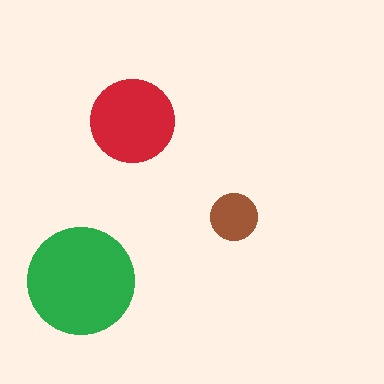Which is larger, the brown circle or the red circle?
The red one.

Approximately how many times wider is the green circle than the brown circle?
About 2.5 times wider.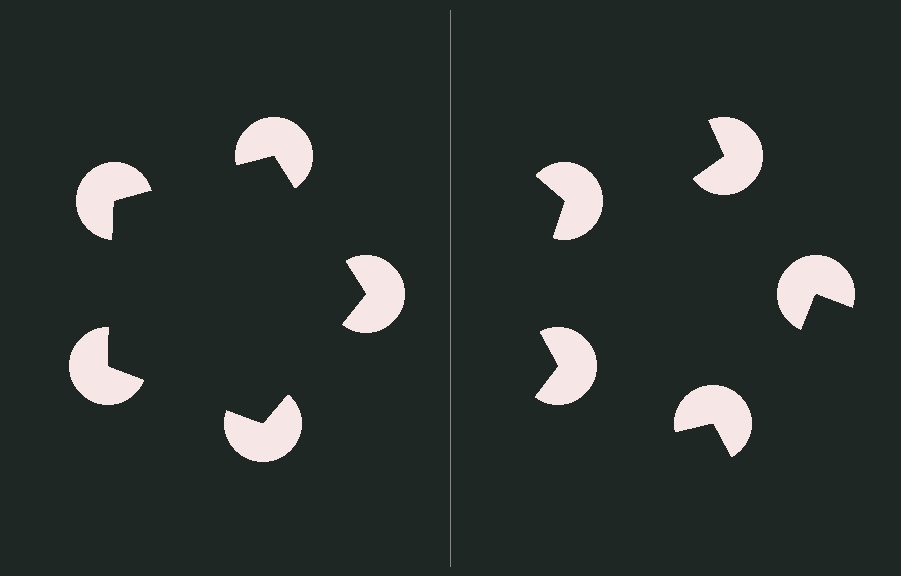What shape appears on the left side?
An illusory pentagon.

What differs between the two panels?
The pac-man discs are positioned identically on both sides; only the wedge orientations differ. On the left they align to a pentagon; on the right they are misaligned.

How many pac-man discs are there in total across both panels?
10 — 5 on each side.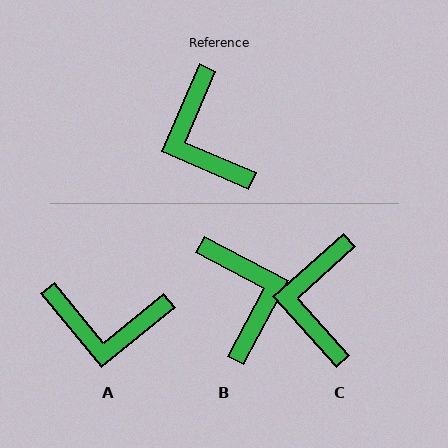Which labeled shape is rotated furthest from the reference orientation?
B, about 175 degrees away.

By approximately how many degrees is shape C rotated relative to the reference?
Approximately 25 degrees clockwise.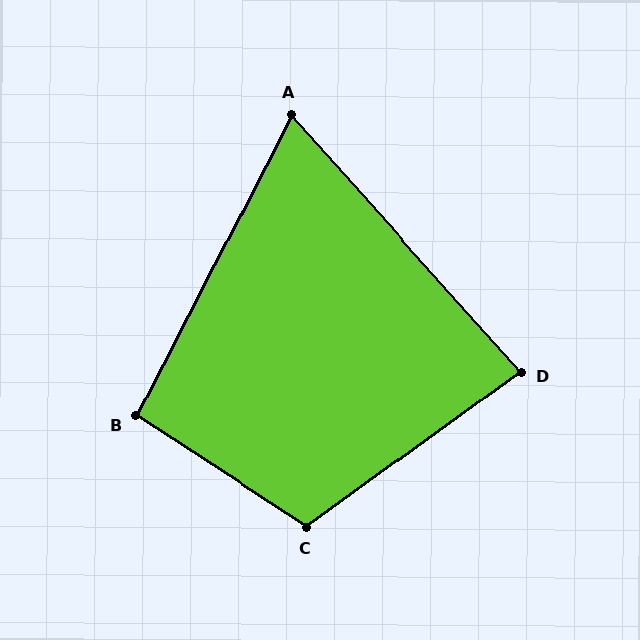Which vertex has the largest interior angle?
C, at approximately 111 degrees.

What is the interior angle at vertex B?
Approximately 96 degrees (obtuse).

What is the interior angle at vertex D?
Approximately 84 degrees (acute).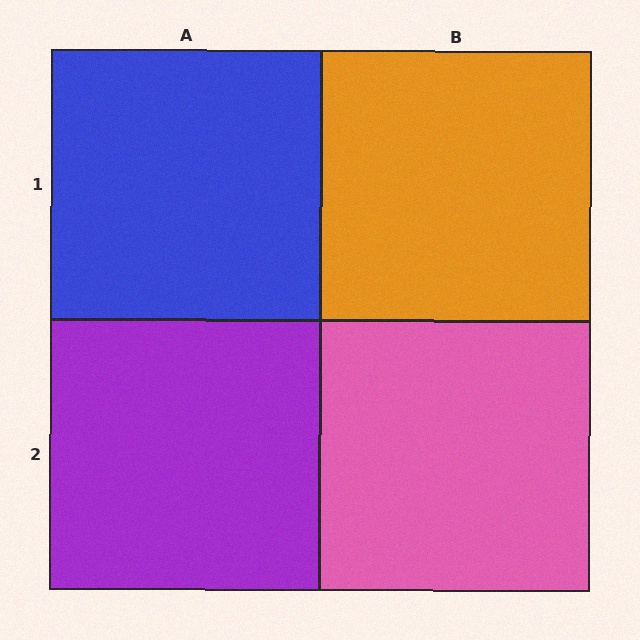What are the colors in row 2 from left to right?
Purple, pink.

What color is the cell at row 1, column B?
Orange.